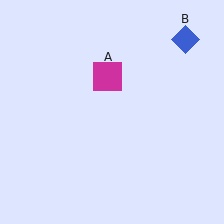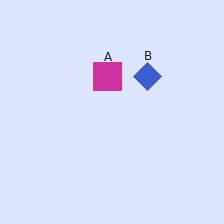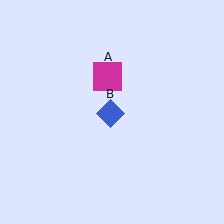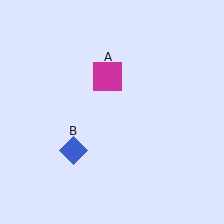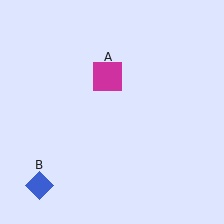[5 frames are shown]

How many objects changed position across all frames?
1 object changed position: blue diamond (object B).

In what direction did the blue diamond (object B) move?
The blue diamond (object B) moved down and to the left.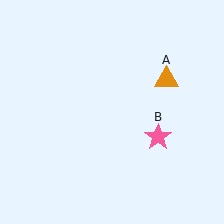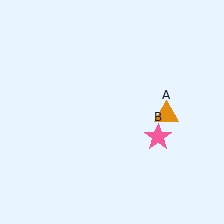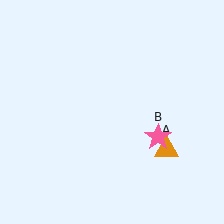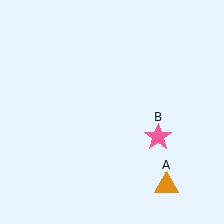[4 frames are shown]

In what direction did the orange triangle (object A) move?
The orange triangle (object A) moved down.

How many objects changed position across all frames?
1 object changed position: orange triangle (object A).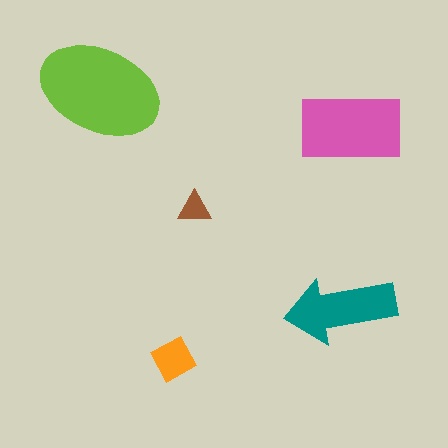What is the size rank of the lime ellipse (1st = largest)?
1st.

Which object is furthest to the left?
The lime ellipse is leftmost.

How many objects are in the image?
There are 5 objects in the image.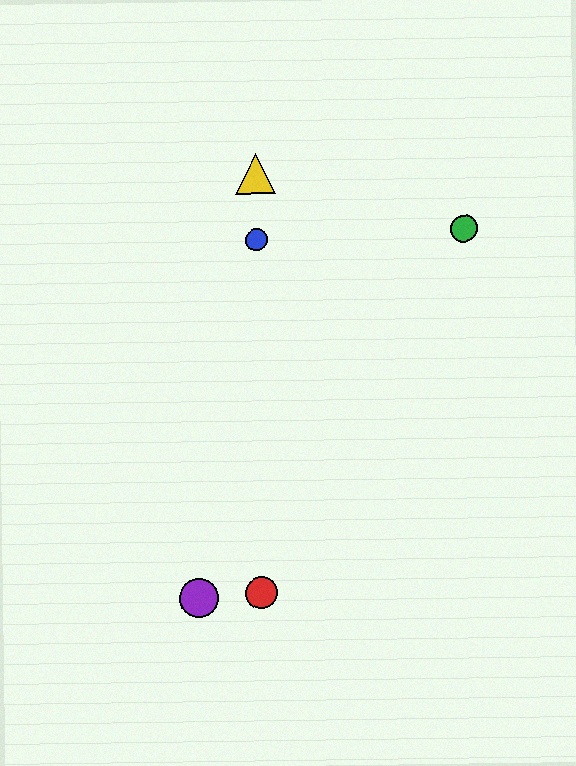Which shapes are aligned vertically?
The red circle, the blue circle, the yellow triangle are aligned vertically.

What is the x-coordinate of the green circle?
The green circle is at x≈464.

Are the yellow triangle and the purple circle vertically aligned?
No, the yellow triangle is at x≈255 and the purple circle is at x≈199.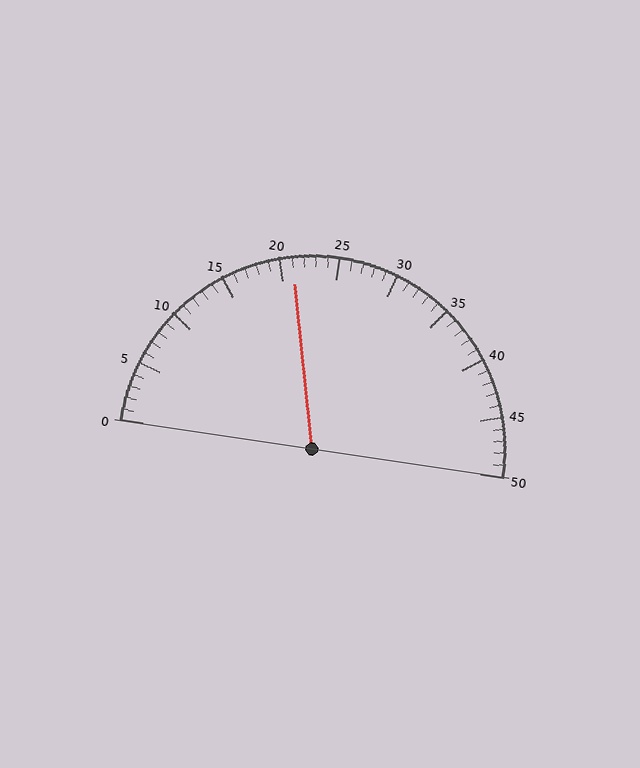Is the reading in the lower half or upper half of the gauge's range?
The reading is in the lower half of the range (0 to 50).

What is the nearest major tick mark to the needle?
The nearest major tick mark is 20.